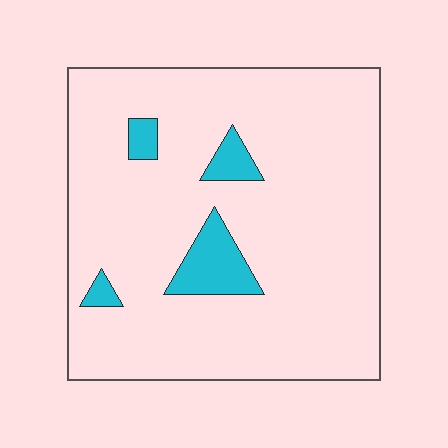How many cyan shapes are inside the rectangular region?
4.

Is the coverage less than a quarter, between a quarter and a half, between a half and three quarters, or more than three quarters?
Less than a quarter.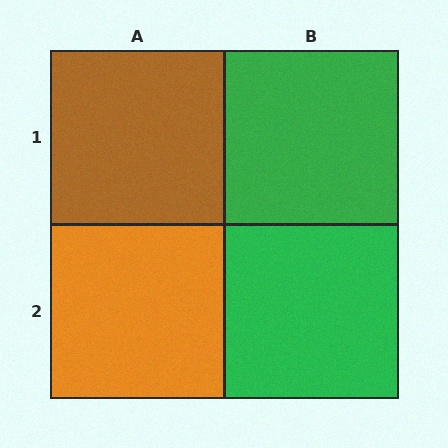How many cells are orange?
1 cell is orange.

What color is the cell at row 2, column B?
Green.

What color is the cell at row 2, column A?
Orange.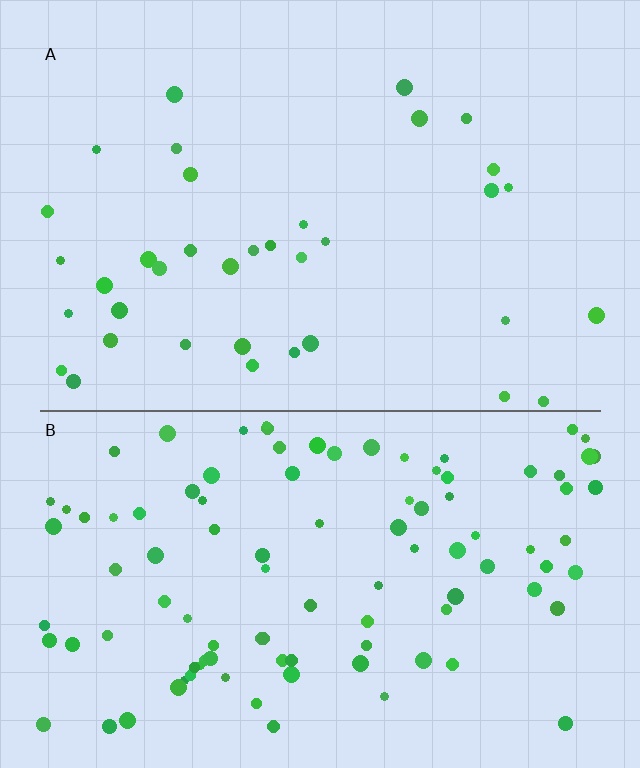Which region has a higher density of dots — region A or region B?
B (the bottom).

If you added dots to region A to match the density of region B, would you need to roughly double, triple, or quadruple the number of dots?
Approximately triple.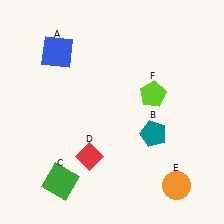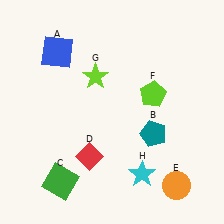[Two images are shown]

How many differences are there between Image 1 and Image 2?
There are 2 differences between the two images.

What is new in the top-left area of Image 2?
A lime star (G) was added in the top-left area of Image 2.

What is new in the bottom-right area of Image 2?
A cyan star (H) was added in the bottom-right area of Image 2.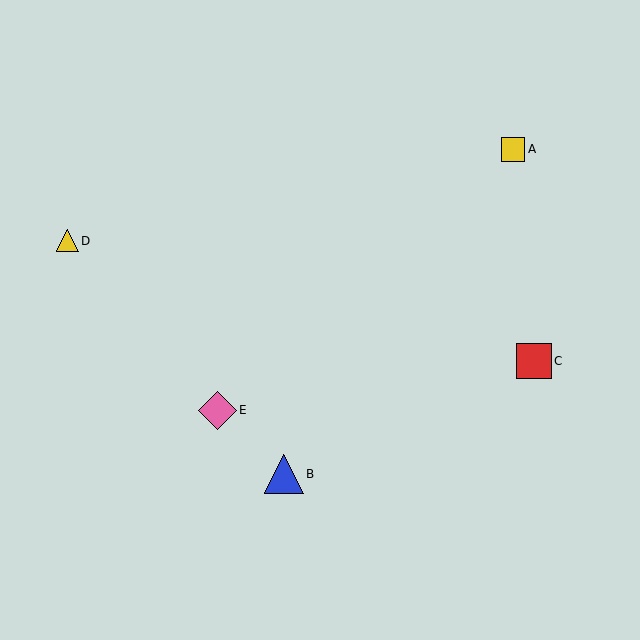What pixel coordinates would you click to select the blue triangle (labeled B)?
Click at (284, 474) to select the blue triangle B.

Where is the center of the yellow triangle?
The center of the yellow triangle is at (67, 241).